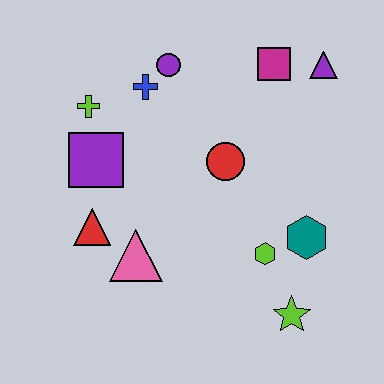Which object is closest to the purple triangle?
The magenta square is closest to the purple triangle.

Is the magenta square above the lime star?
Yes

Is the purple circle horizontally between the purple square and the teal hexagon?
Yes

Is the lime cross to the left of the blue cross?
Yes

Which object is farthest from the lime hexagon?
The lime cross is farthest from the lime hexagon.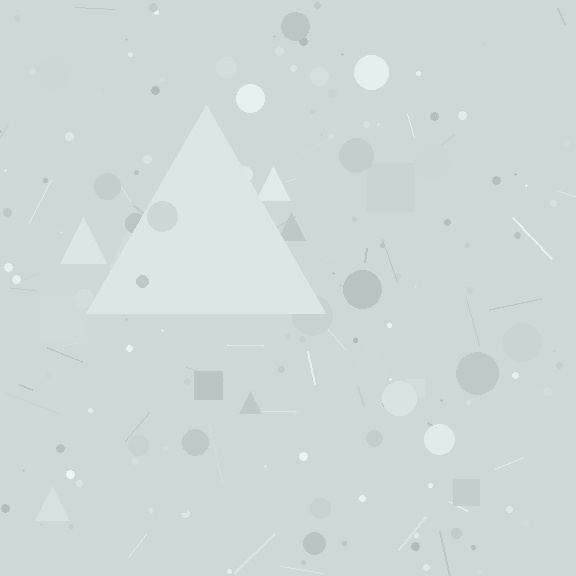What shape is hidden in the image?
A triangle is hidden in the image.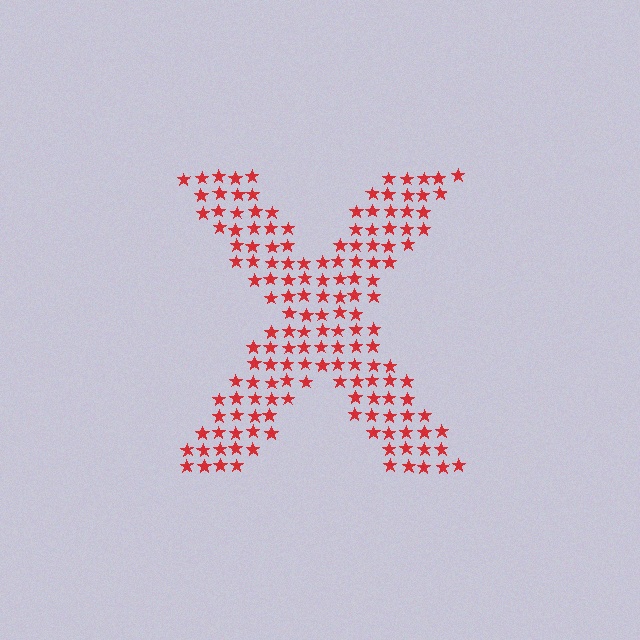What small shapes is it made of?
It is made of small stars.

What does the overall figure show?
The overall figure shows the letter X.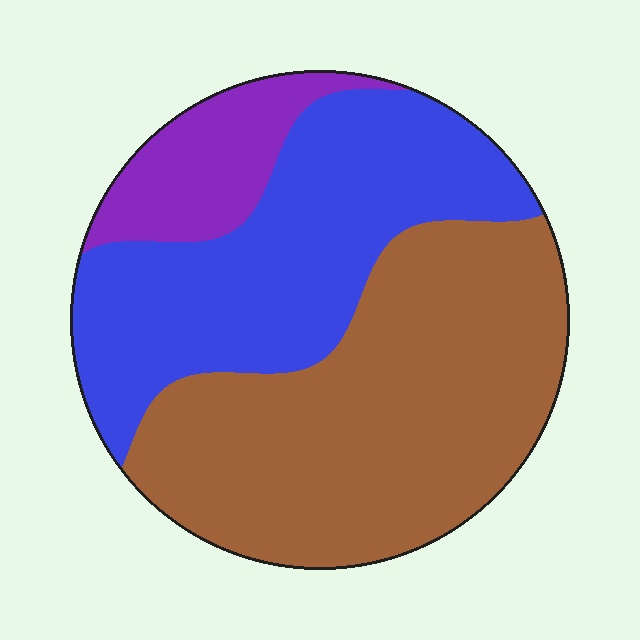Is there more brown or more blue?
Brown.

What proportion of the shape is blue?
Blue covers roughly 40% of the shape.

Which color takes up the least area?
Purple, at roughly 10%.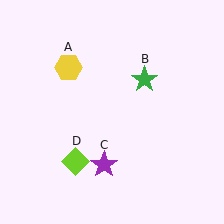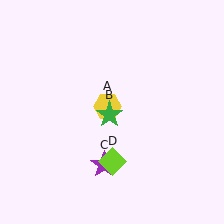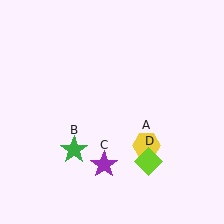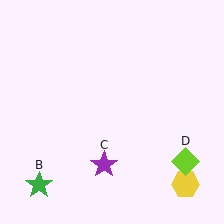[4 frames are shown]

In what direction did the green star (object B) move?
The green star (object B) moved down and to the left.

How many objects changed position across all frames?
3 objects changed position: yellow hexagon (object A), green star (object B), lime diamond (object D).